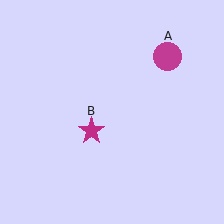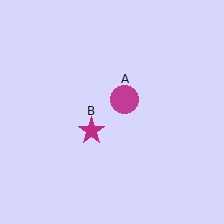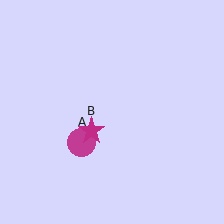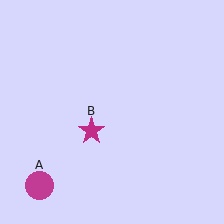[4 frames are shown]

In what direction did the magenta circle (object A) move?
The magenta circle (object A) moved down and to the left.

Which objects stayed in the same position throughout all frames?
Magenta star (object B) remained stationary.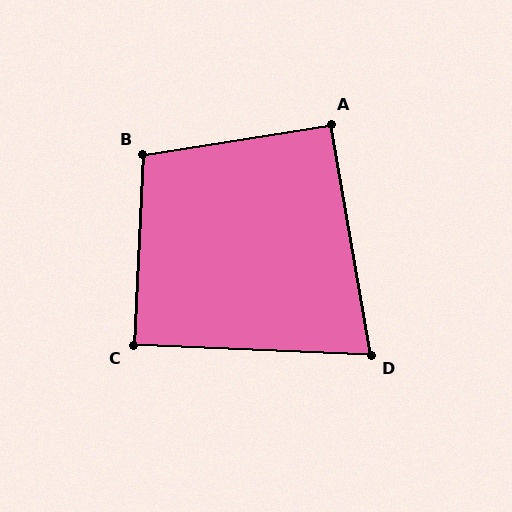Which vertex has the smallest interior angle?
D, at approximately 78 degrees.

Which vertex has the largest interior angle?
B, at approximately 102 degrees.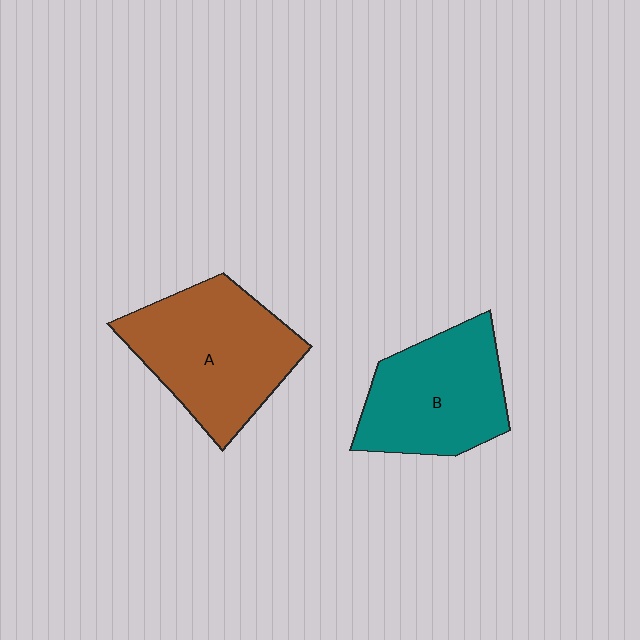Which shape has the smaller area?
Shape B (teal).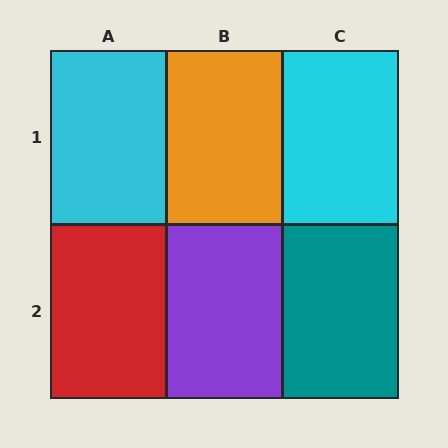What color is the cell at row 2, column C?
Teal.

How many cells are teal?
1 cell is teal.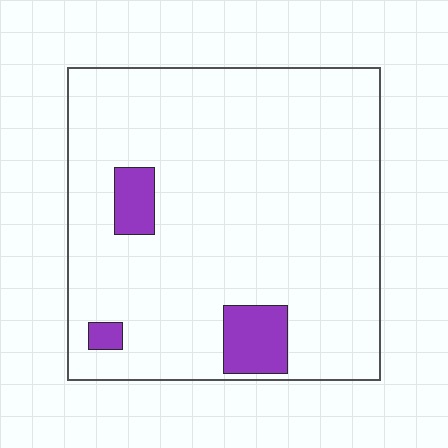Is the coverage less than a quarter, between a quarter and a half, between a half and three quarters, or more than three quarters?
Less than a quarter.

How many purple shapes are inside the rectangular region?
3.